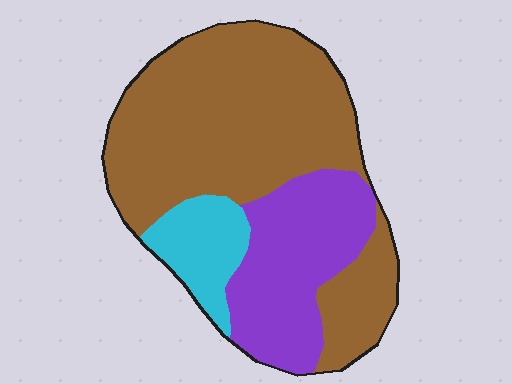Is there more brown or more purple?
Brown.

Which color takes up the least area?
Cyan, at roughly 10%.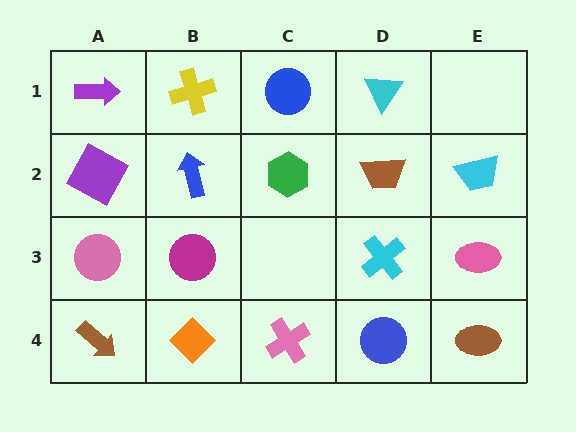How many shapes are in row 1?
4 shapes.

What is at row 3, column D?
A cyan cross.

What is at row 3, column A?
A pink circle.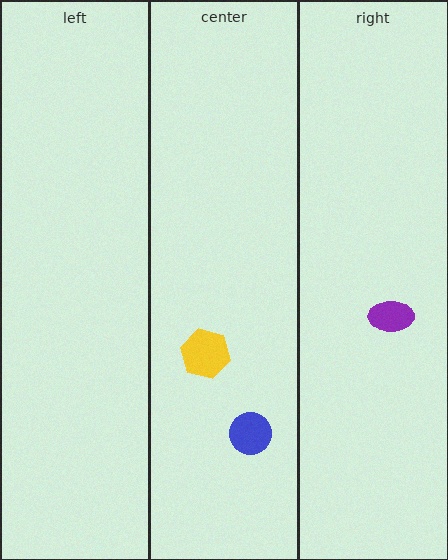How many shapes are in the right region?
1.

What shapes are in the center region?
The blue circle, the yellow hexagon.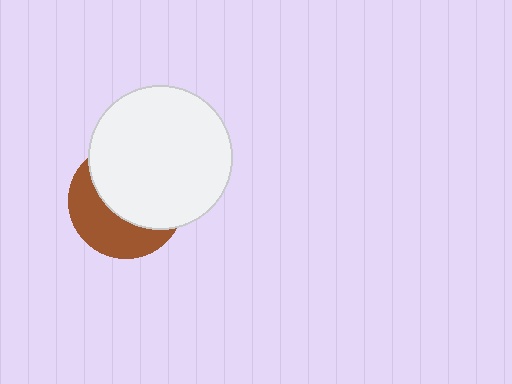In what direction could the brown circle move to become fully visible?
The brown circle could move toward the lower-left. That would shift it out from behind the white circle entirely.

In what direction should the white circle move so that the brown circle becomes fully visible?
The white circle should move toward the upper-right. That is the shortest direction to clear the overlap and leave the brown circle fully visible.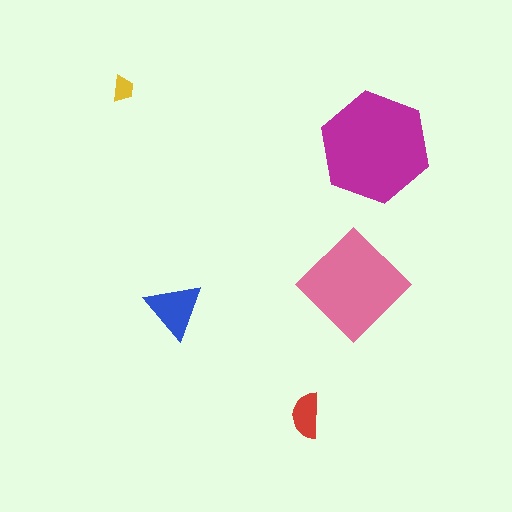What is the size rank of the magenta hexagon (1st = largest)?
1st.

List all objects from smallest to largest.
The yellow trapezoid, the red semicircle, the blue triangle, the pink diamond, the magenta hexagon.